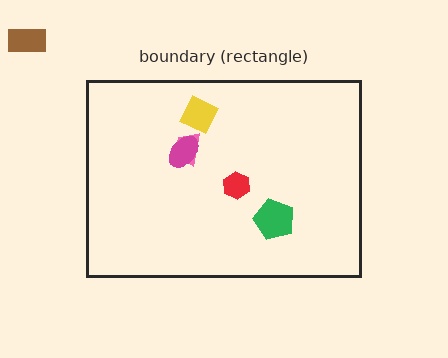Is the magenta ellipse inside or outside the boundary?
Inside.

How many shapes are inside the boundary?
5 inside, 1 outside.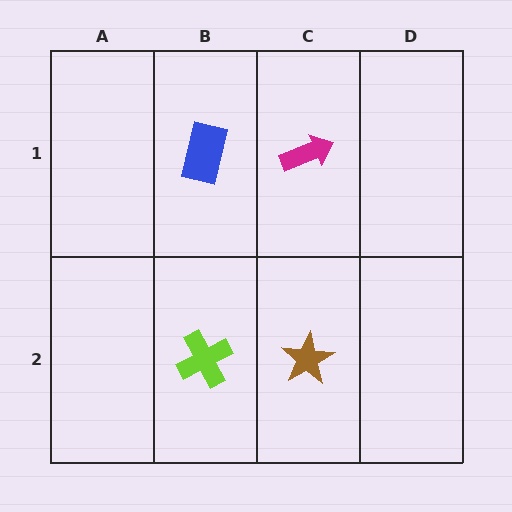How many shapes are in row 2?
2 shapes.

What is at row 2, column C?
A brown star.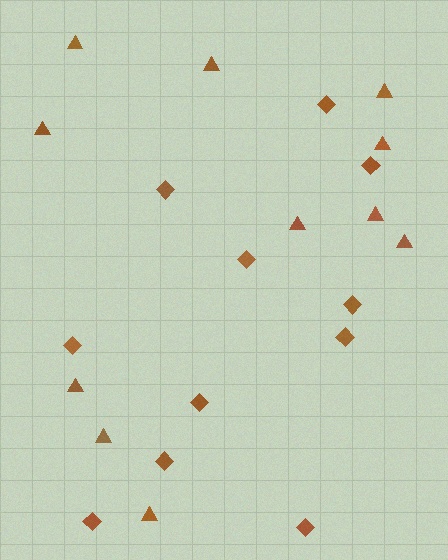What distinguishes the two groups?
There are 2 groups: one group of triangles (11) and one group of diamonds (11).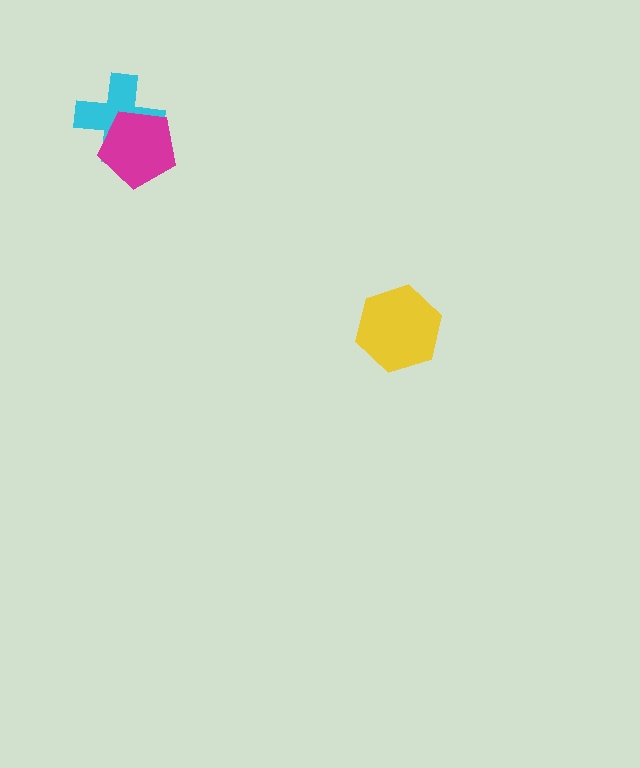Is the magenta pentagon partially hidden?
No, no other shape covers it.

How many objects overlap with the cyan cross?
1 object overlaps with the cyan cross.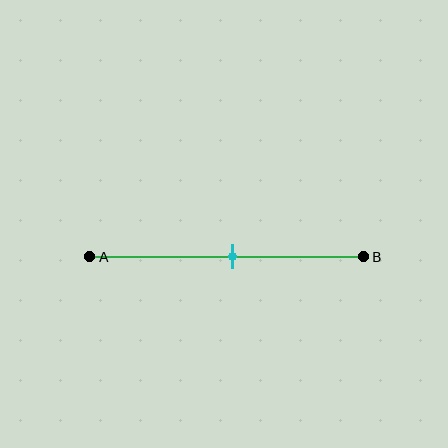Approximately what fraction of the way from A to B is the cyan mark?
The cyan mark is approximately 50% of the way from A to B.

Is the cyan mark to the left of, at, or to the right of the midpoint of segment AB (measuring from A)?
The cyan mark is approximately at the midpoint of segment AB.